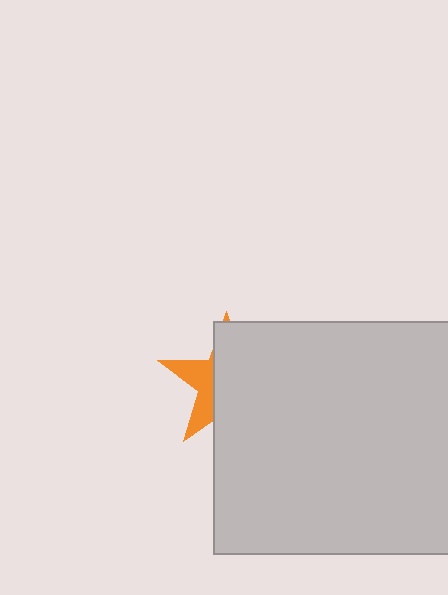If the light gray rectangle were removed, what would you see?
You would see the complete orange star.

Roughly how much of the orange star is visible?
A small part of it is visible (roughly 33%).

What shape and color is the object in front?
The object in front is a light gray rectangle.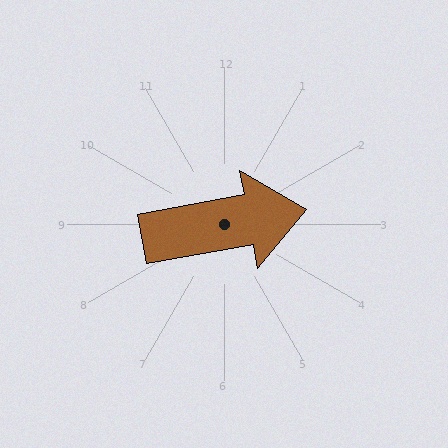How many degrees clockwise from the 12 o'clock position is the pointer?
Approximately 80 degrees.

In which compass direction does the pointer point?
East.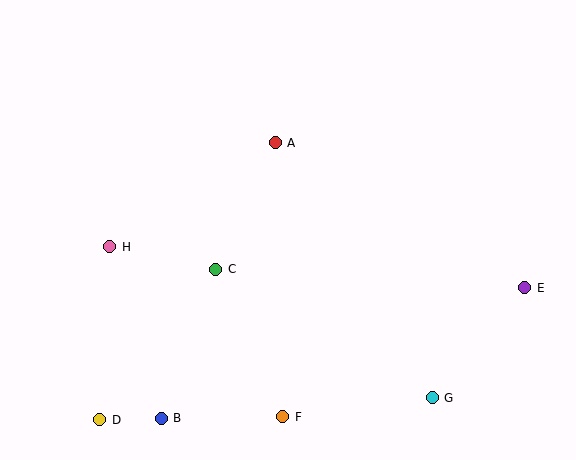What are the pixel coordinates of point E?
Point E is at (525, 288).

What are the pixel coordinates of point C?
Point C is at (216, 269).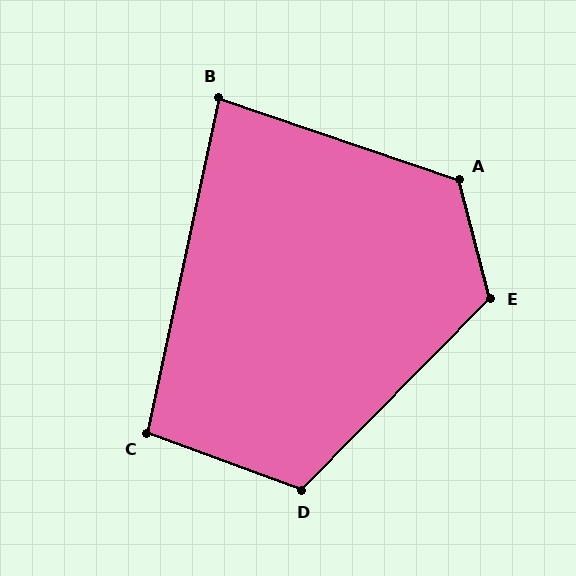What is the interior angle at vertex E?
Approximately 121 degrees (obtuse).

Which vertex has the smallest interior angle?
B, at approximately 83 degrees.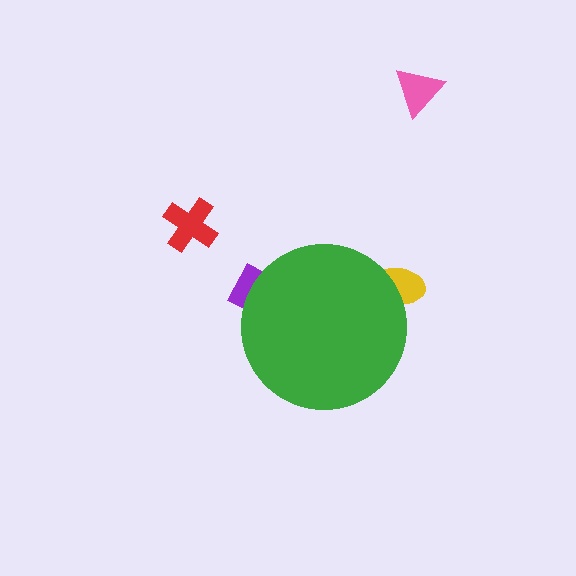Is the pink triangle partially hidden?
No, the pink triangle is fully visible.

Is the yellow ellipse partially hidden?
Yes, the yellow ellipse is partially hidden behind the green circle.